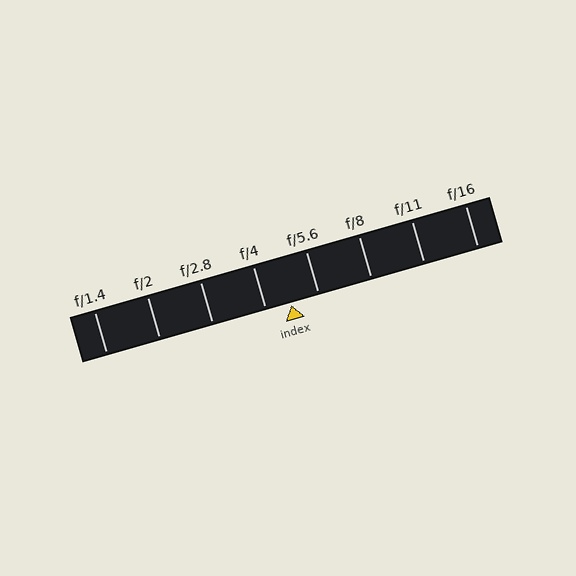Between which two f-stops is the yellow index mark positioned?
The index mark is between f/4 and f/5.6.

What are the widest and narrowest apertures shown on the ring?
The widest aperture shown is f/1.4 and the narrowest is f/16.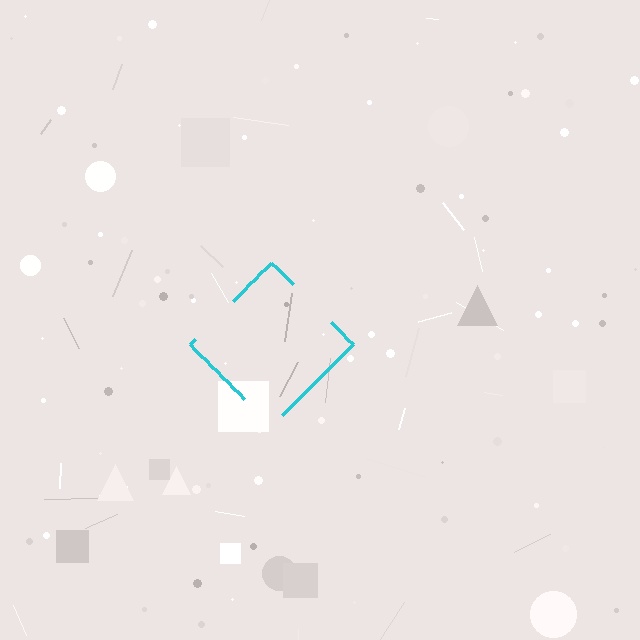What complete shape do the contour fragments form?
The contour fragments form a diamond.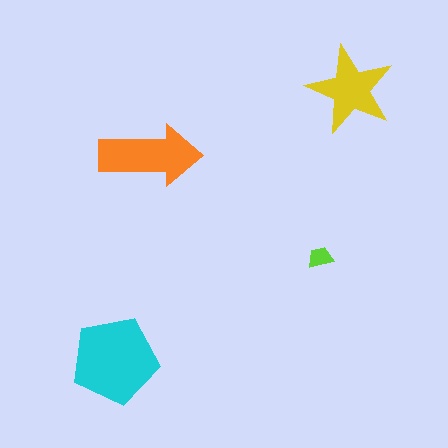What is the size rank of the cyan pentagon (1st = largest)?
1st.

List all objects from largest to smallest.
The cyan pentagon, the orange arrow, the yellow star, the lime trapezoid.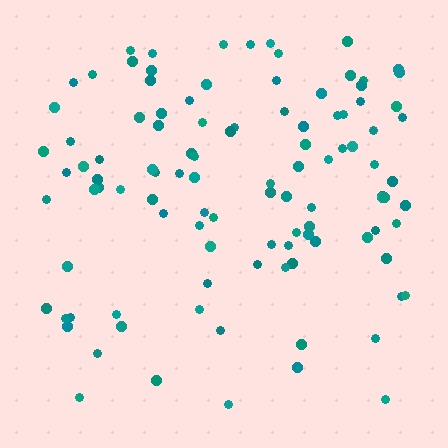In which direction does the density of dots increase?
From bottom to top, with the top side densest.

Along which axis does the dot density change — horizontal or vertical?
Vertical.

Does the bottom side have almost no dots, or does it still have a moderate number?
Still a moderate number, just noticeably fewer than the top.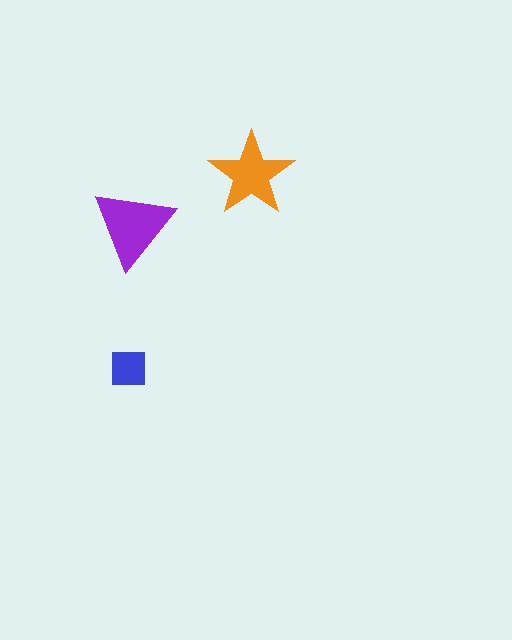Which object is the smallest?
The blue square.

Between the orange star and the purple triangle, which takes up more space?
The purple triangle.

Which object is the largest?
The purple triangle.